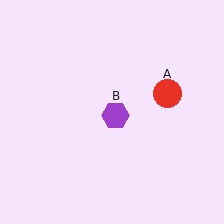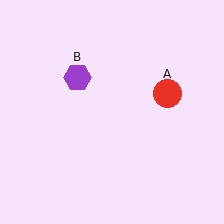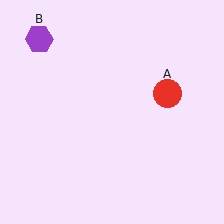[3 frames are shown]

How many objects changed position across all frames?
1 object changed position: purple hexagon (object B).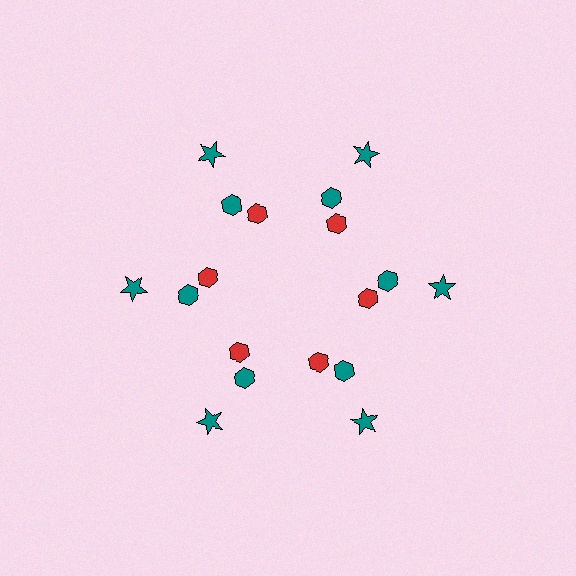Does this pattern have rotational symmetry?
Yes, this pattern has 6-fold rotational symmetry. It looks the same after rotating 60 degrees around the center.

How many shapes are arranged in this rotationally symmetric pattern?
There are 18 shapes, arranged in 6 groups of 3.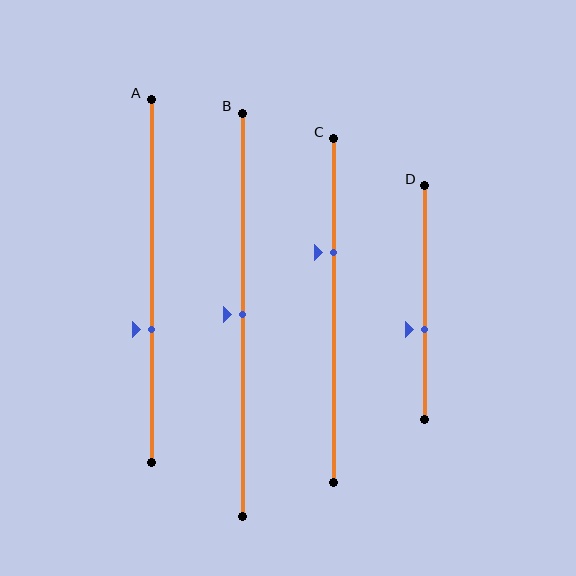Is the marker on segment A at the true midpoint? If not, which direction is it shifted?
No, the marker on segment A is shifted downward by about 13% of the segment length.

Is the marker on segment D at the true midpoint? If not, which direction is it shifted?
No, the marker on segment D is shifted downward by about 12% of the segment length.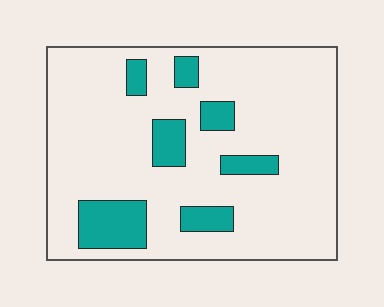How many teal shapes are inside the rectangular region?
7.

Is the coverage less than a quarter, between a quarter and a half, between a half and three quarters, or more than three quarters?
Less than a quarter.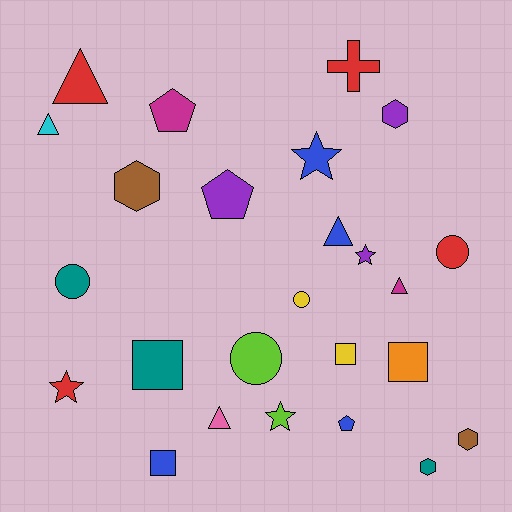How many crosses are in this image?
There is 1 cross.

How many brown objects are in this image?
There are 2 brown objects.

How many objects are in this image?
There are 25 objects.